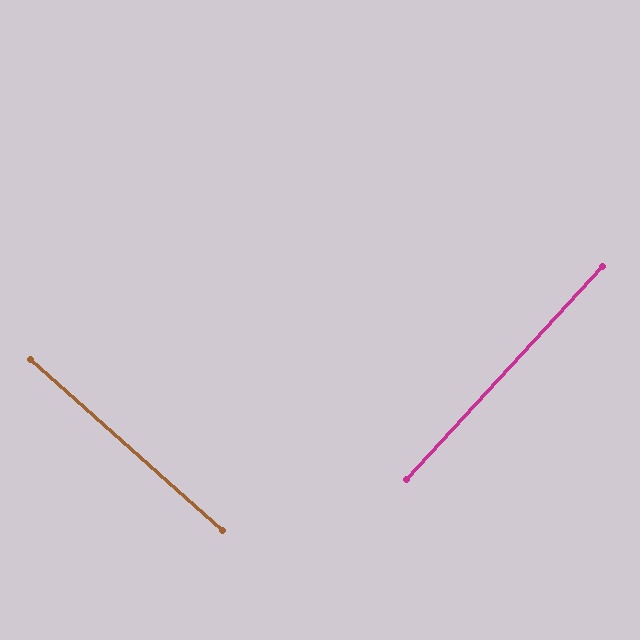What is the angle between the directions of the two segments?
Approximately 89 degrees.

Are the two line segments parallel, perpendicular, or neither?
Perpendicular — they meet at approximately 89°.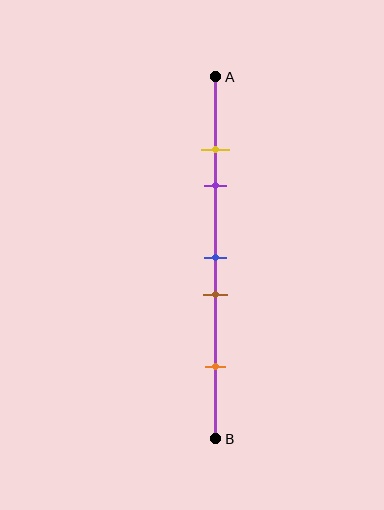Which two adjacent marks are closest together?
The yellow and purple marks are the closest adjacent pair.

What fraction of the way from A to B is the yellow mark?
The yellow mark is approximately 20% (0.2) of the way from A to B.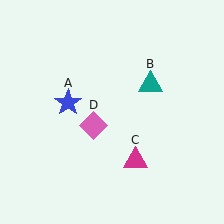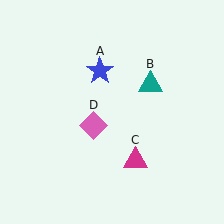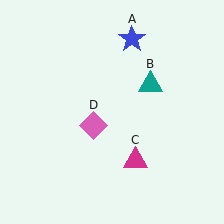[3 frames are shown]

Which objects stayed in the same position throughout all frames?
Teal triangle (object B) and magenta triangle (object C) and pink diamond (object D) remained stationary.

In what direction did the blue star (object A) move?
The blue star (object A) moved up and to the right.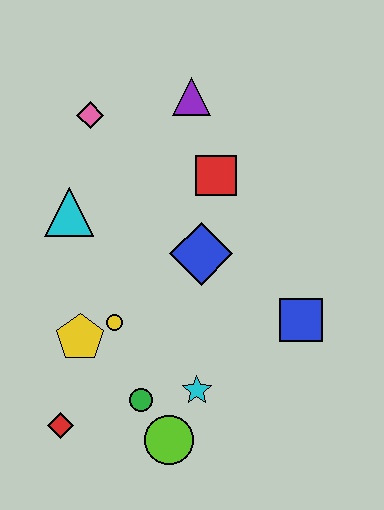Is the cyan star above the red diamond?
Yes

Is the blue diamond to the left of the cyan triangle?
No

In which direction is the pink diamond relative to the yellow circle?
The pink diamond is above the yellow circle.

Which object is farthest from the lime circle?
The purple triangle is farthest from the lime circle.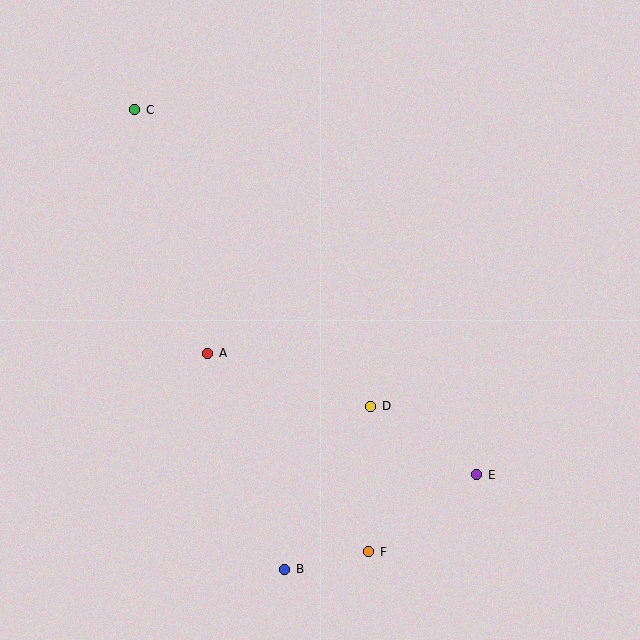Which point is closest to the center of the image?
Point D at (371, 406) is closest to the center.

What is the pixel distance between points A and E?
The distance between A and E is 295 pixels.